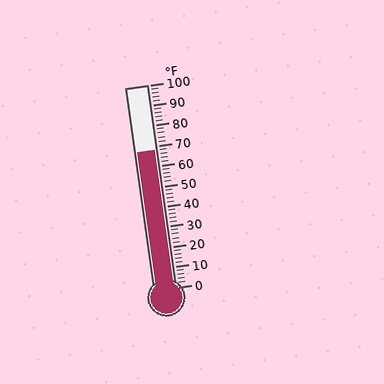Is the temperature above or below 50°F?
The temperature is above 50°F.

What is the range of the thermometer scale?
The thermometer scale ranges from 0°F to 100°F.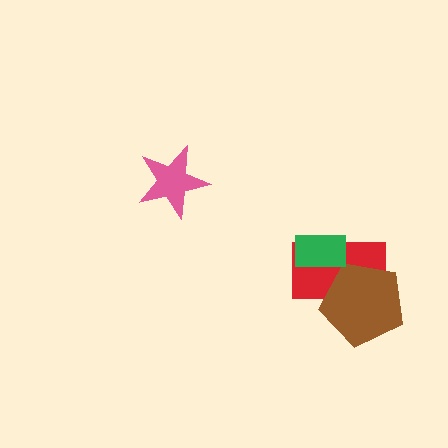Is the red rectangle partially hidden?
Yes, it is partially covered by another shape.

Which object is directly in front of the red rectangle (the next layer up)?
The brown pentagon is directly in front of the red rectangle.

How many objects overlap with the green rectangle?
1 object overlaps with the green rectangle.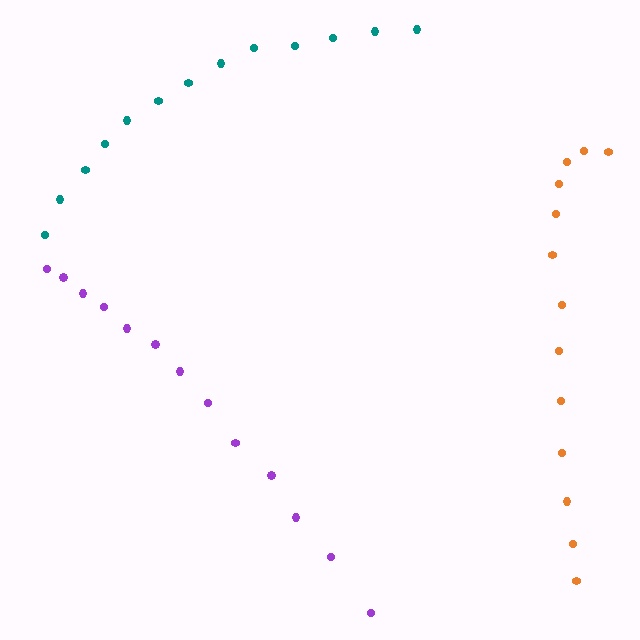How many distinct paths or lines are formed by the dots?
There are 3 distinct paths.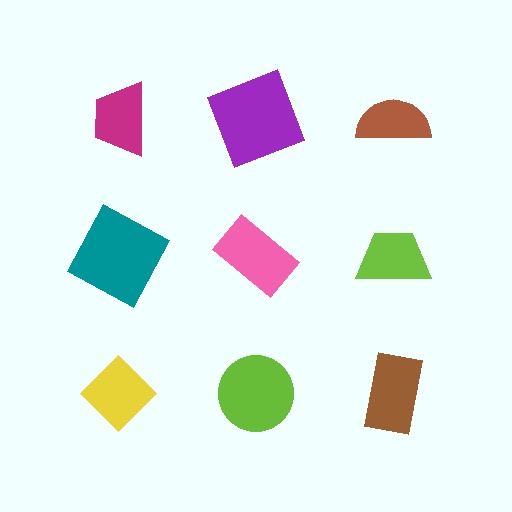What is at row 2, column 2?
A pink rectangle.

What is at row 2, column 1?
A teal square.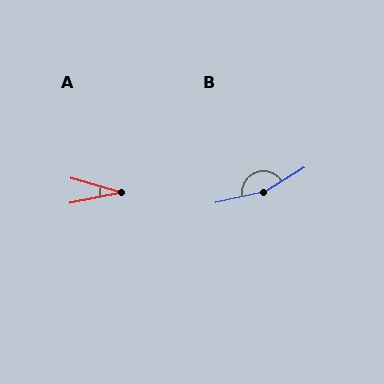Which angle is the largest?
B, at approximately 161 degrees.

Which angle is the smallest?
A, at approximately 27 degrees.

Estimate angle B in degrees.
Approximately 161 degrees.